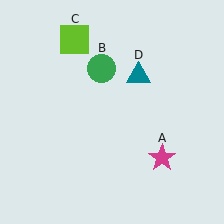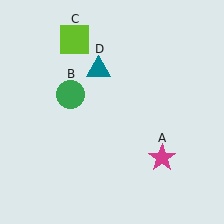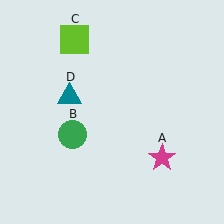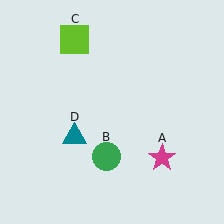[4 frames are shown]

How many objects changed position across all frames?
2 objects changed position: green circle (object B), teal triangle (object D).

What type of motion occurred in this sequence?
The green circle (object B), teal triangle (object D) rotated counterclockwise around the center of the scene.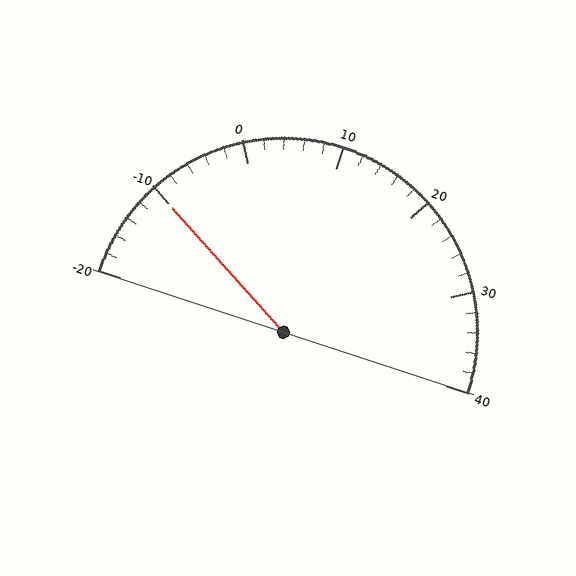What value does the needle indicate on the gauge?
The needle indicates approximately -10.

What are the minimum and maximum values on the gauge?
The gauge ranges from -20 to 40.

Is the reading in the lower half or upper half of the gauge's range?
The reading is in the lower half of the range (-20 to 40).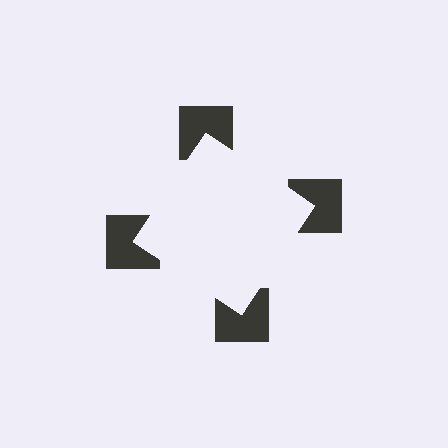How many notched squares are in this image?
There are 4 — one at each vertex of the illusory square.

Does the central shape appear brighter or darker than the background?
It typically appears slightly brighter than the background, even though no actual brightness change is drawn.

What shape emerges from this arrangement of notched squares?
An illusory square — its edges are inferred from the aligned wedge cuts in the notched squares, not physically drawn.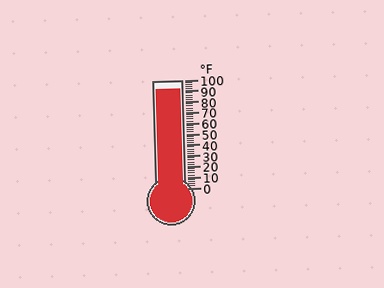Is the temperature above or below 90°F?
The temperature is above 90°F.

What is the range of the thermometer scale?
The thermometer scale ranges from 0°F to 100°F.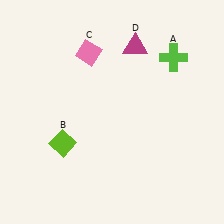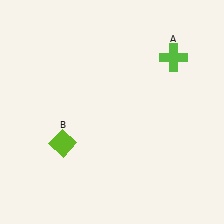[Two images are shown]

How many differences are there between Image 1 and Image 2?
There are 2 differences between the two images.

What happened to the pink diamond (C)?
The pink diamond (C) was removed in Image 2. It was in the top-left area of Image 1.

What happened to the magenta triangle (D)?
The magenta triangle (D) was removed in Image 2. It was in the top-right area of Image 1.